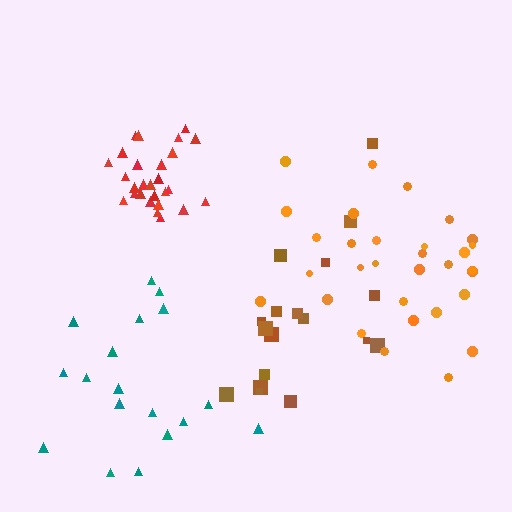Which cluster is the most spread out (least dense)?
Teal.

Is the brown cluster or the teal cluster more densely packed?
Brown.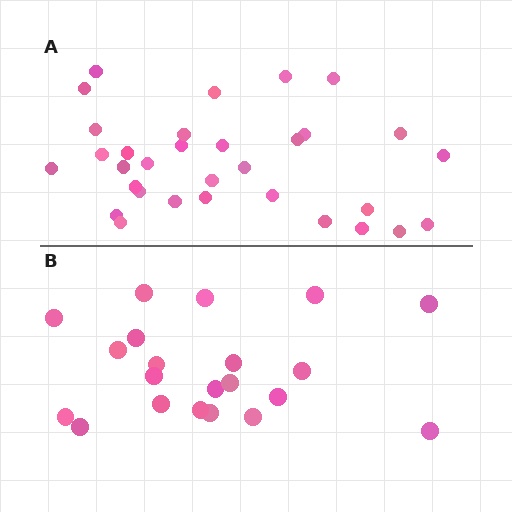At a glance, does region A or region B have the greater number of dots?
Region A (the top region) has more dots.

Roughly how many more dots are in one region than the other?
Region A has roughly 12 or so more dots than region B.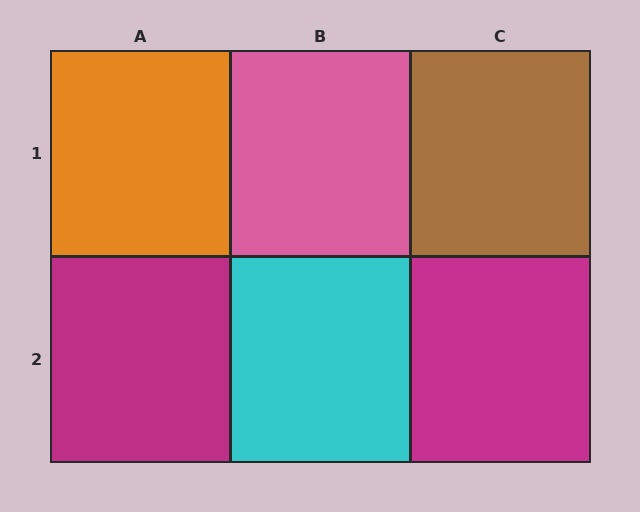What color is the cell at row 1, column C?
Brown.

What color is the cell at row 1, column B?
Pink.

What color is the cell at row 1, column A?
Orange.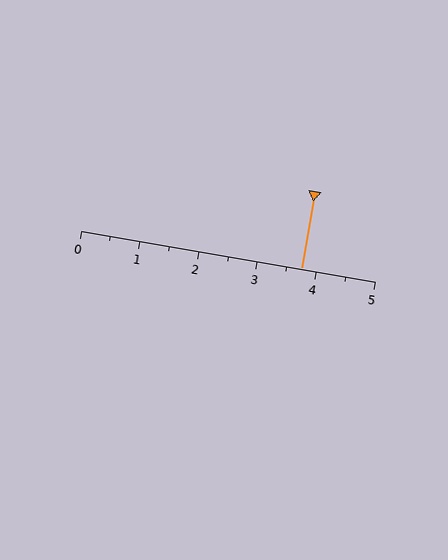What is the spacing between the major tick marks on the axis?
The major ticks are spaced 1 apart.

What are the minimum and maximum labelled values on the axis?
The axis runs from 0 to 5.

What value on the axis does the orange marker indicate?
The marker indicates approximately 3.8.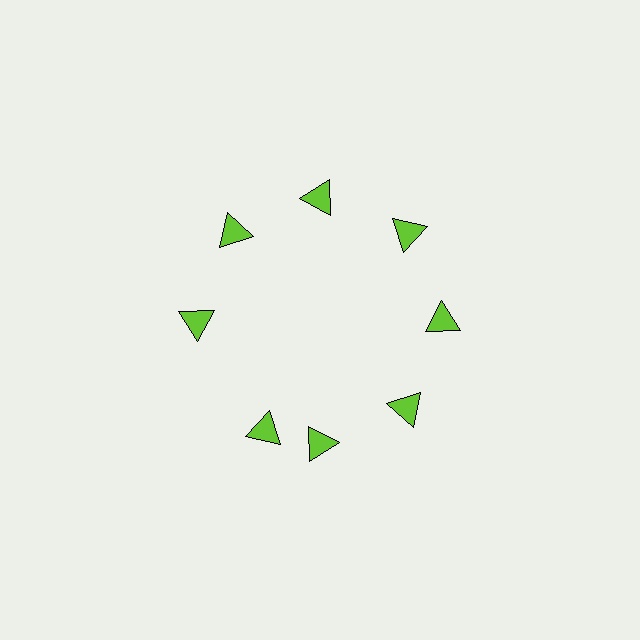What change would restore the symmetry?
The symmetry would be restored by rotating it back into even spacing with its neighbors so that all 8 triangles sit at equal angles and equal distance from the center.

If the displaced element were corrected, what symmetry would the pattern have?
It would have 8-fold rotational symmetry — the pattern would map onto itself every 45 degrees.